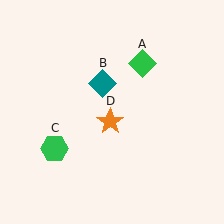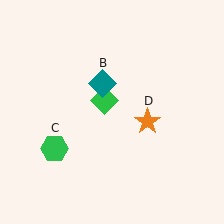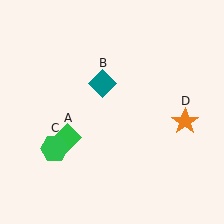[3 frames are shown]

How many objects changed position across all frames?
2 objects changed position: green diamond (object A), orange star (object D).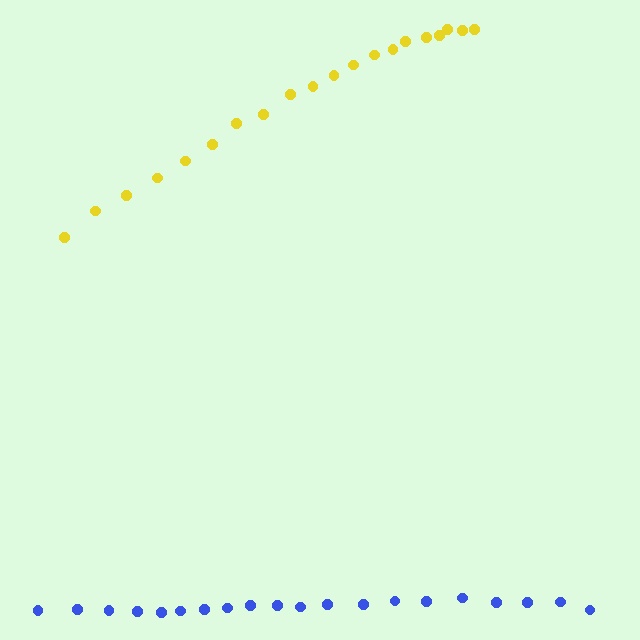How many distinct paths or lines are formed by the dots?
There are 2 distinct paths.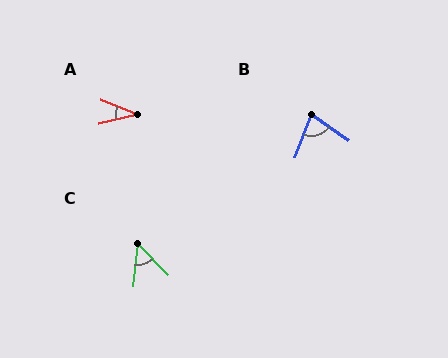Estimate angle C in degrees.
Approximately 51 degrees.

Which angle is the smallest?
A, at approximately 35 degrees.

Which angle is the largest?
B, at approximately 76 degrees.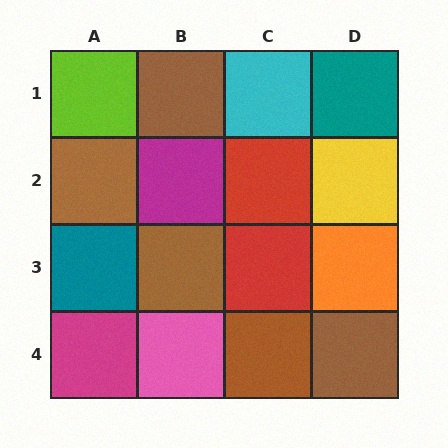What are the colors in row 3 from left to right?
Teal, brown, red, orange.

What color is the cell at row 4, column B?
Pink.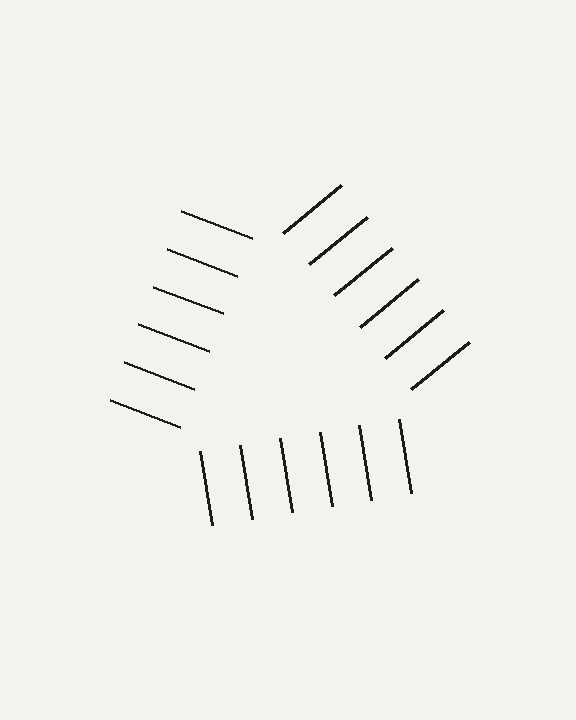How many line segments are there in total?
18 — 6 along each of the 3 edges.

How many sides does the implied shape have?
3 sides — the line-ends trace a triangle.